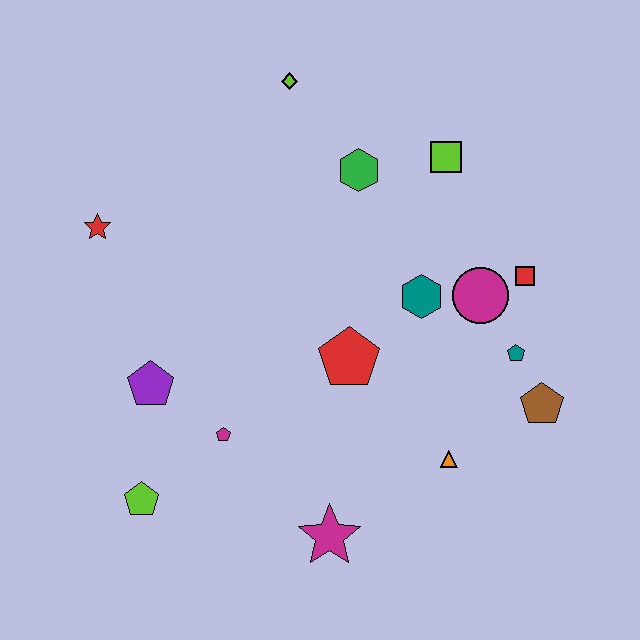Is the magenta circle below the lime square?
Yes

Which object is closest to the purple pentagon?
The magenta pentagon is closest to the purple pentagon.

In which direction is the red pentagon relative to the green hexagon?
The red pentagon is below the green hexagon.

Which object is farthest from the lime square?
The lime pentagon is farthest from the lime square.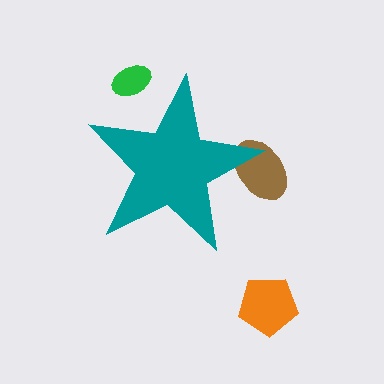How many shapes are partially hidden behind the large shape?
2 shapes are partially hidden.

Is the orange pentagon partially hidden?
No, the orange pentagon is fully visible.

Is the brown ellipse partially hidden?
Yes, the brown ellipse is partially hidden behind the teal star.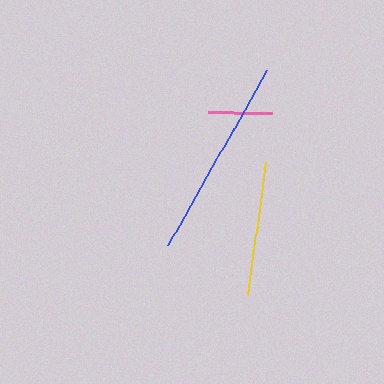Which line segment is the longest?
The blue line is the longest at approximately 201 pixels.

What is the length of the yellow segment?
The yellow segment is approximately 134 pixels long.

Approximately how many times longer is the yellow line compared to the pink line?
The yellow line is approximately 2.1 times the length of the pink line.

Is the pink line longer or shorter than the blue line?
The blue line is longer than the pink line.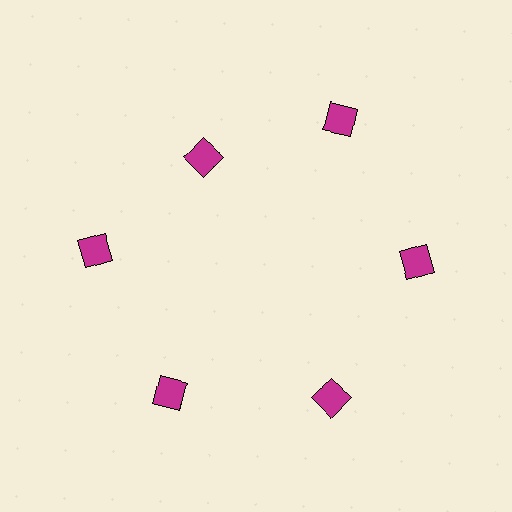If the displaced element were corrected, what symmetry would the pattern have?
It would have 6-fold rotational symmetry — the pattern would map onto itself every 60 degrees.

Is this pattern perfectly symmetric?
No. The 6 magenta squares are arranged in a ring, but one element near the 11 o'clock position is pulled inward toward the center, breaking the 6-fold rotational symmetry.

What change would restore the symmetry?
The symmetry would be restored by moving it outward, back onto the ring so that all 6 squares sit at equal angles and equal distance from the center.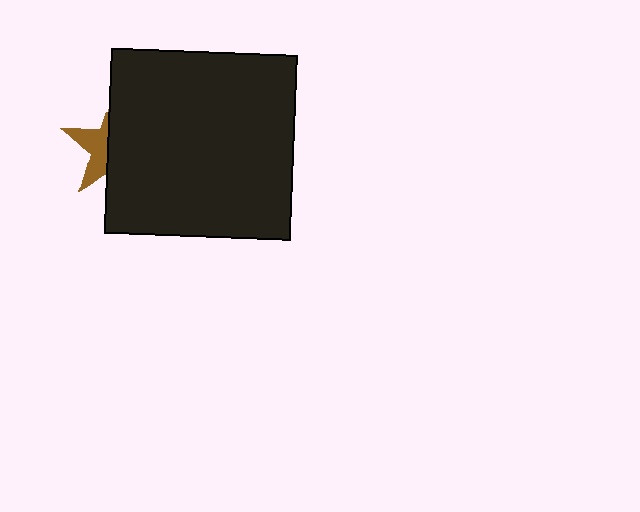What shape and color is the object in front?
The object in front is a black square.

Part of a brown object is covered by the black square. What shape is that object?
It is a star.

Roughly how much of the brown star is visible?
A small part of it is visible (roughly 40%).